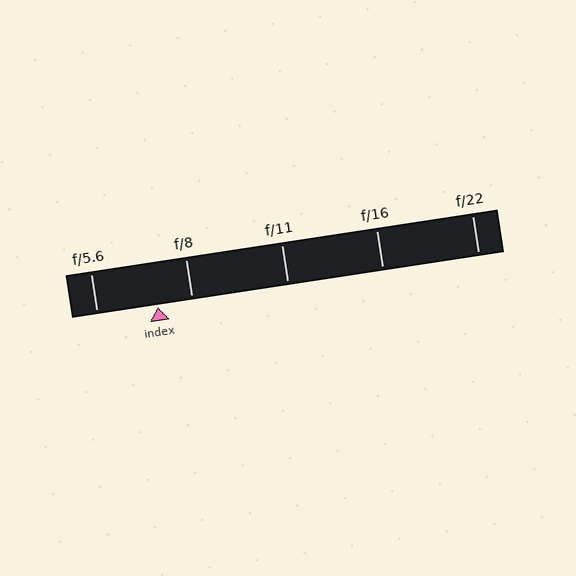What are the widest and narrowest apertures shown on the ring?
The widest aperture shown is f/5.6 and the narrowest is f/22.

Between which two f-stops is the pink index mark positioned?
The index mark is between f/5.6 and f/8.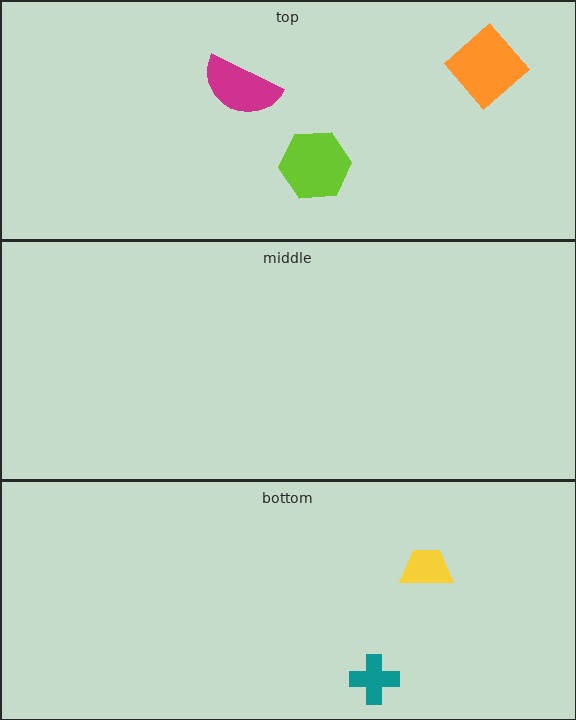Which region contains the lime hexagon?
The top region.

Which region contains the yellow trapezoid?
The bottom region.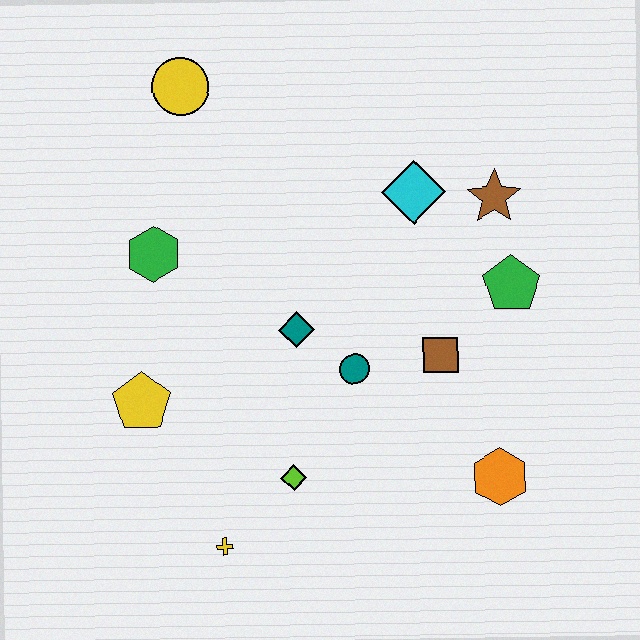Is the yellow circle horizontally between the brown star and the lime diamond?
No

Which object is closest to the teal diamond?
The teal circle is closest to the teal diamond.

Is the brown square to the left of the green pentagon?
Yes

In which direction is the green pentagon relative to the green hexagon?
The green pentagon is to the right of the green hexagon.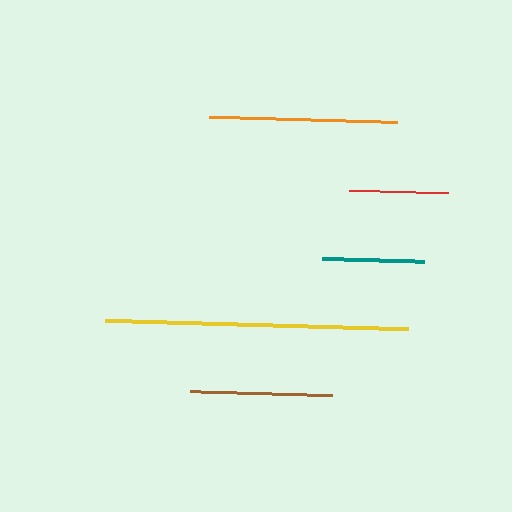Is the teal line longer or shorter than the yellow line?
The yellow line is longer than the teal line.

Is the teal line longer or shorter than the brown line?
The brown line is longer than the teal line.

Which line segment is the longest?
The yellow line is the longest at approximately 303 pixels.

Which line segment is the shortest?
The red line is the shortest at approximately 99 pixels.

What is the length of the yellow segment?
The yellow segment is approximately 303 pixels long.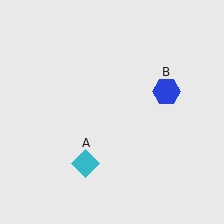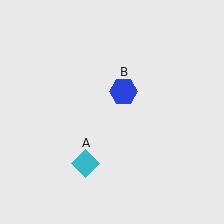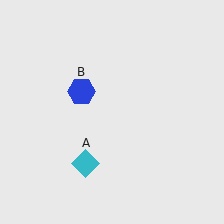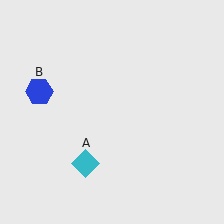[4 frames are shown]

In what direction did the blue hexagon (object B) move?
The blue hexagon (object B) moved left.